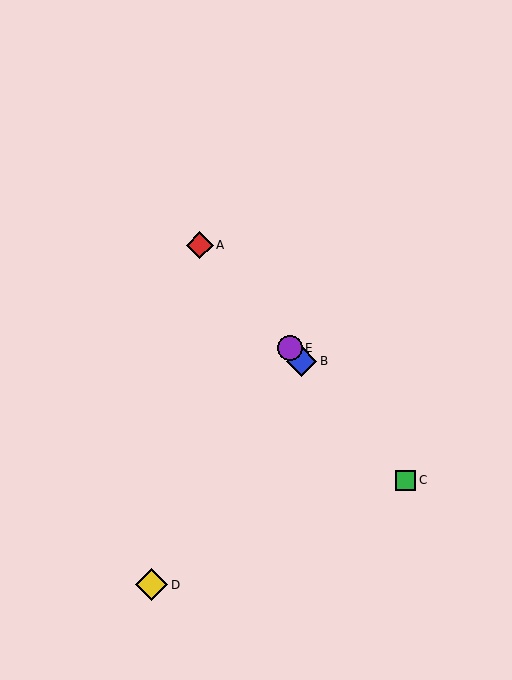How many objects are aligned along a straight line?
4 objects (A, B, C, E) are aligned along a straight line.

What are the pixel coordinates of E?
Object E is at (290, 348).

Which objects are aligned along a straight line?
Objects A, B, C, E are aligned along a straight line.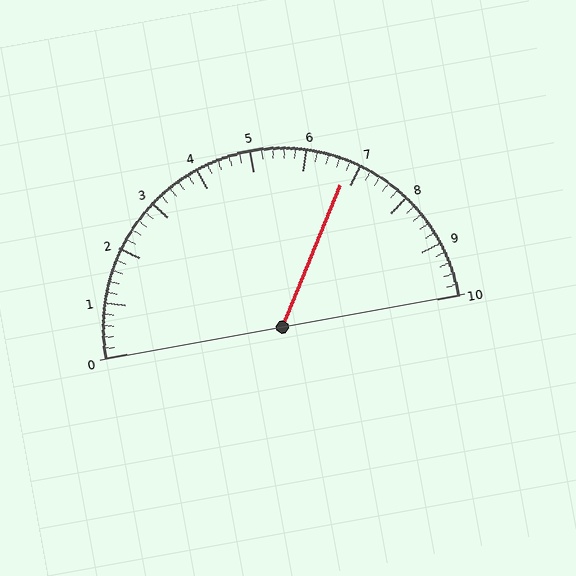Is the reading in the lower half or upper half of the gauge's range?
The reading is in the upper half of the range (0 to 10).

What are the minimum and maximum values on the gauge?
The gauge ranges from 0 to 10.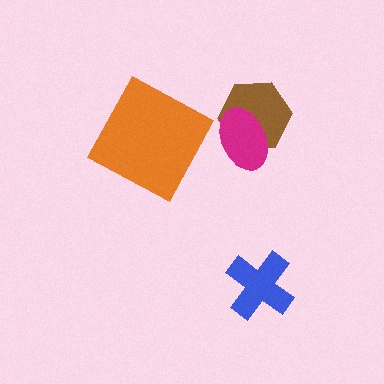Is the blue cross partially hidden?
No, no other shape covers it.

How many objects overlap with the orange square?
0 objects overlap with the orange square.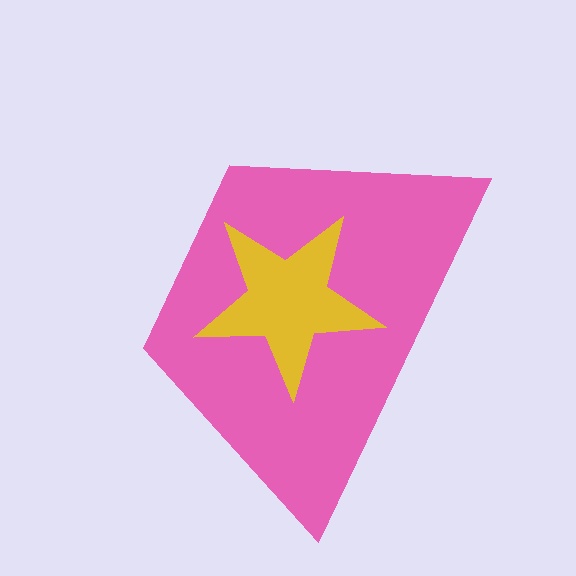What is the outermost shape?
The pink trapezoid.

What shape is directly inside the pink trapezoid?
The yellow star.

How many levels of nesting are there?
2.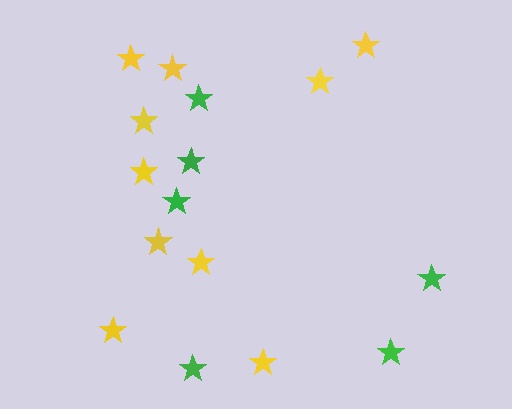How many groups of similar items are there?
There are 2 groups: one group of yellow stars (10) and one group of green stars (6).